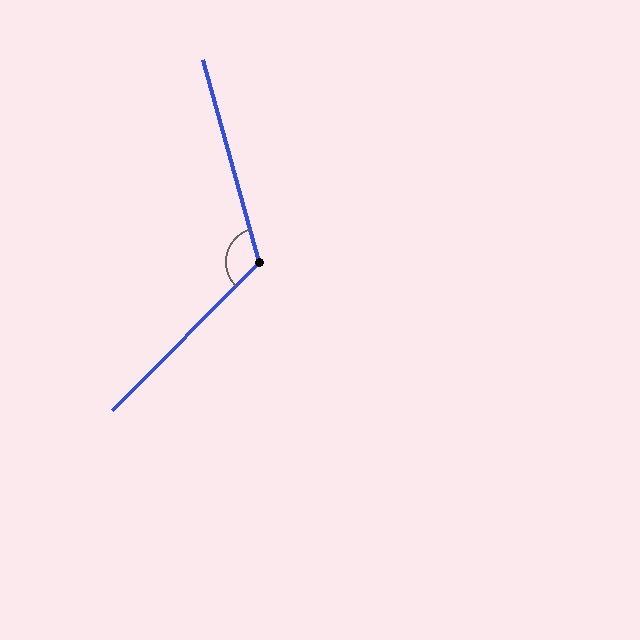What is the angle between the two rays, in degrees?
Approximately 120 degrees.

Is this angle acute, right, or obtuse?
It is obtuse.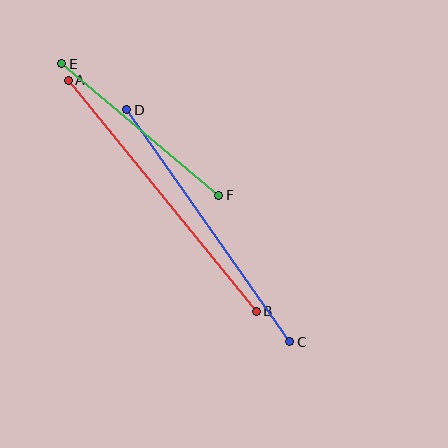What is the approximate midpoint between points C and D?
The midpoint is at approximately (208, 226) pixels.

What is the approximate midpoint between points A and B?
The midpoint is at approximately (162, 196) pixels.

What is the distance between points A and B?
The distance is approximately 298 pixels.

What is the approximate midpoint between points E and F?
The midpoint is at approximately (140, 129) pixels.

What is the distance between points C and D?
The distance is approximately 283 pixels.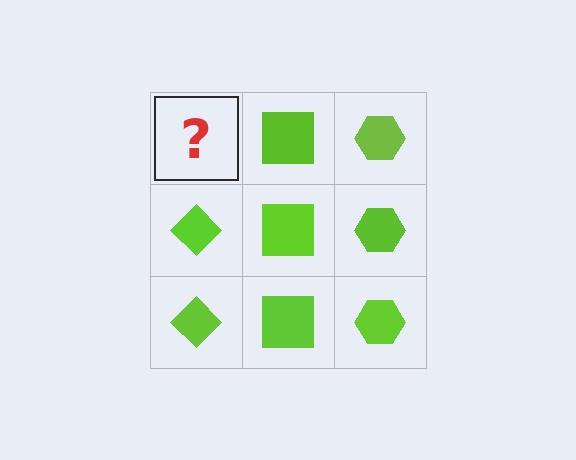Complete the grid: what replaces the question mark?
The question mark should be replaced with a lime diamond.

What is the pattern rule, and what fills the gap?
The rule is that each column has a consistent shape. The gap should be filled with a lime diamond.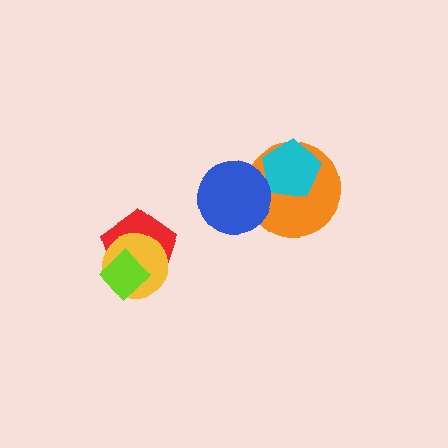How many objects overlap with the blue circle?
1 object overlaps with the blue circle.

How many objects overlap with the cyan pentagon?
1 object overlaps with the cyan pentagon.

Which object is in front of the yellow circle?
The lime diamond is in front of the yellow circle.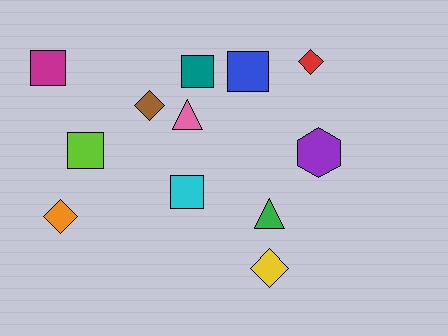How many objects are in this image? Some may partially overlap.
There are 12 objects.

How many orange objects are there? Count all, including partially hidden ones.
There is 1 orange object.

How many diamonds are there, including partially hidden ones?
There are 4 diamonds.